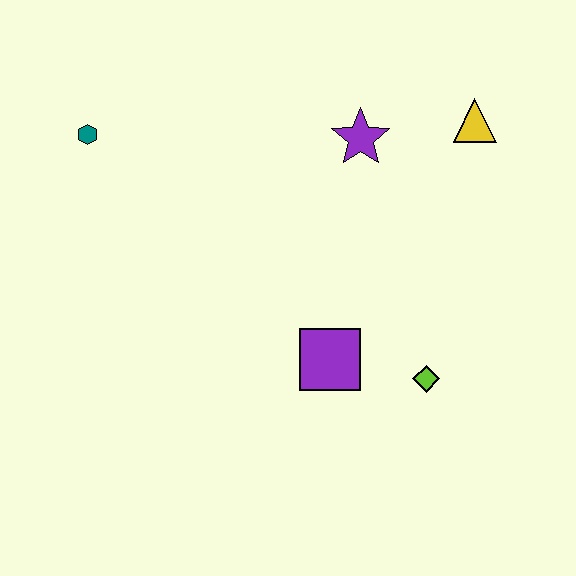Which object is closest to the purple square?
The lime diamond is closest to the purple square.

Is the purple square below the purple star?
Yes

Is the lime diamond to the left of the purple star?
No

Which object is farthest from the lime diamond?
The teal hexagon is farthest from the lime diamond.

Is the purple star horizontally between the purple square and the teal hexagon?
No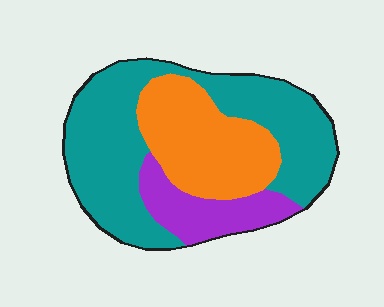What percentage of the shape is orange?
Orange takes up about one third (1/3) of the shape.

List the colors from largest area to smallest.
From largest to smallest: teal, orange, purple.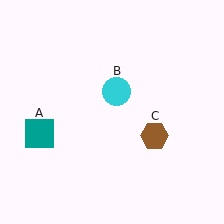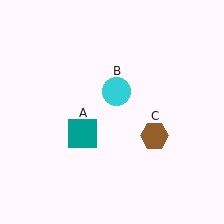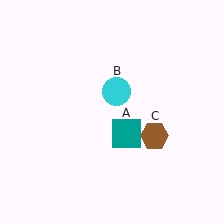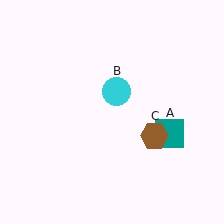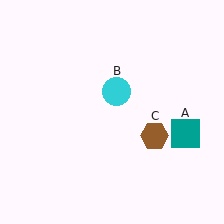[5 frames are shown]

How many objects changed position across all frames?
1 object changed position: teal square (object A).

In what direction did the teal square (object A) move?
The teal square (object A) moved right.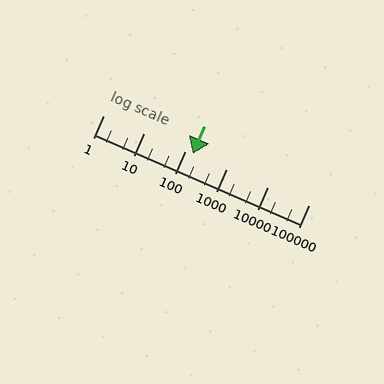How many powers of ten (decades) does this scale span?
The scale spans 5 decades, from 1 to 100000.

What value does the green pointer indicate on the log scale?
The pointer indicates approximately 150.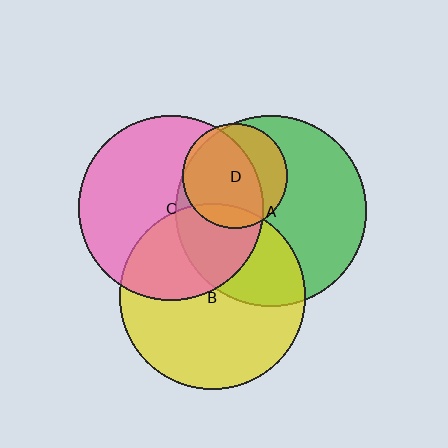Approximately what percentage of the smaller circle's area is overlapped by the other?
Approximately 35%.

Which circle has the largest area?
Circle A (green).